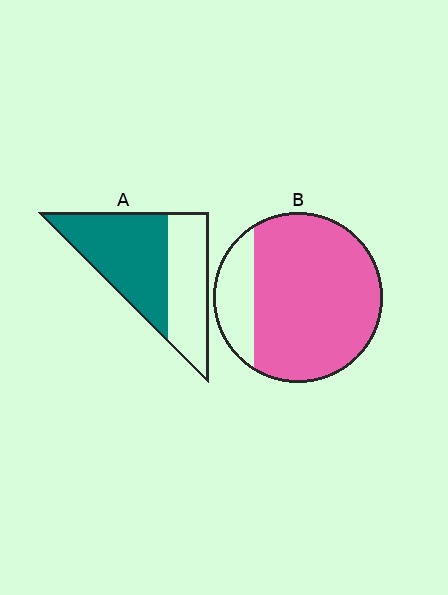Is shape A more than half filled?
Yes.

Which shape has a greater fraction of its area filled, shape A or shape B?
Shape B.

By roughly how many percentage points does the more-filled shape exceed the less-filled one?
By roughly 25 percentage points (B over A).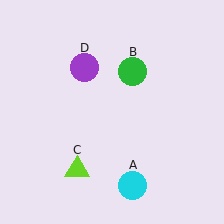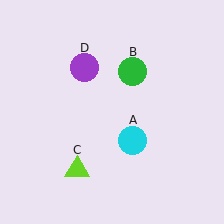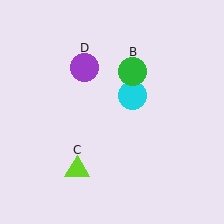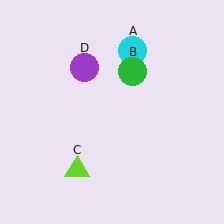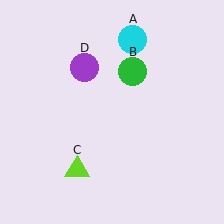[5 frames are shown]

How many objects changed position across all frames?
1 object changed position: cyan circle (object A).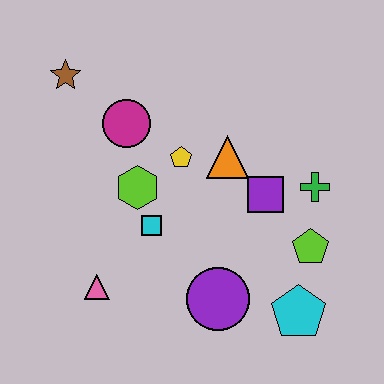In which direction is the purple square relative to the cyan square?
The purple square is to the right of the cyan square.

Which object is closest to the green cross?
The purple square is closest to the green cross.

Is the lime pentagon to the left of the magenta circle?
No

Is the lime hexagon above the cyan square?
Yes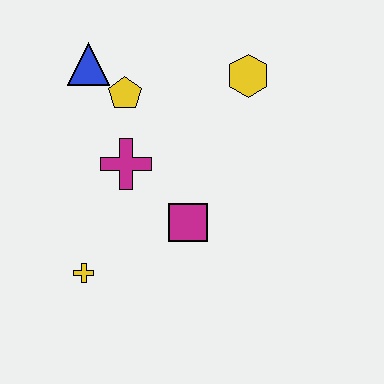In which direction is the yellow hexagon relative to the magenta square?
The yellow hexagon is above the magenta square.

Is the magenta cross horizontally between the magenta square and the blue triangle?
Yes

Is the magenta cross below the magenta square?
No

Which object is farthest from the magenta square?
The blue triangle is farthest from the magenta square.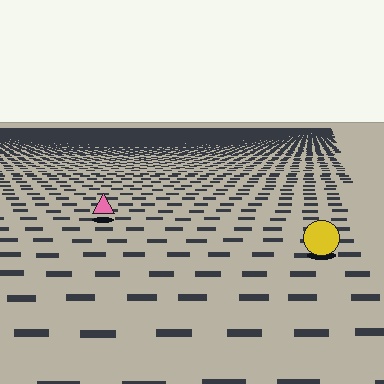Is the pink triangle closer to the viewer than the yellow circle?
No. The yellow circle is closer — you can tell from the texture gradient: the ground texture is coarser near it.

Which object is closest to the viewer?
The yellow circle is closest. The texture marks near it are larger and more spread out.